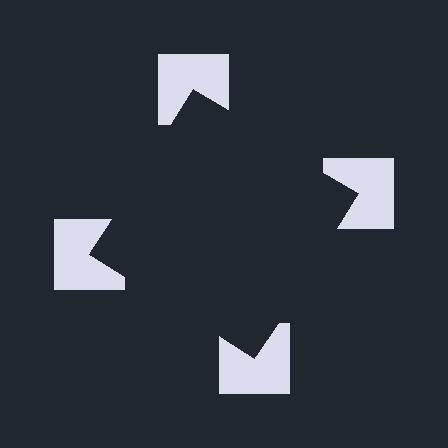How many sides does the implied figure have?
4 sides.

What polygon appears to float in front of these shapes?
An illusory square — its edges are inferred from the aligned wedge cuts in the notched squares, not physically drawn.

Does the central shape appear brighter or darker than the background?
It typically appears slightly darker than the background, even though no actual brightness change is drawn.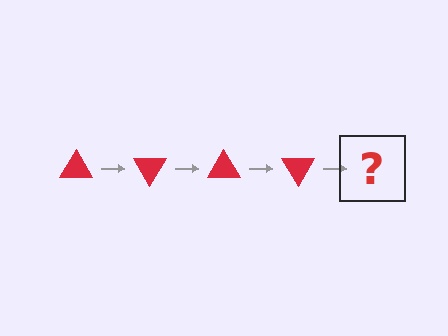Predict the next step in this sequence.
The next step is a red triangle rotated 240 degrees.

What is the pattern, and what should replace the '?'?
The pattern is that the triangle rotates 60 degrees each step. The '?' should be a red triangle rotated 240 degrees.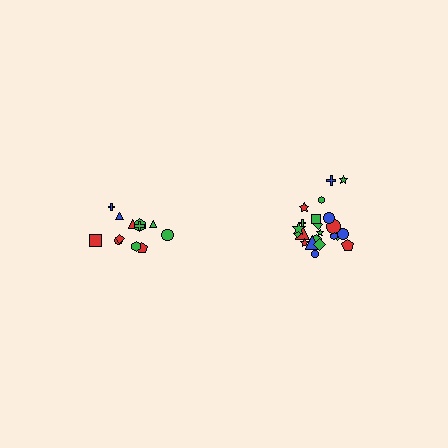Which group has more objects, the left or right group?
The right group.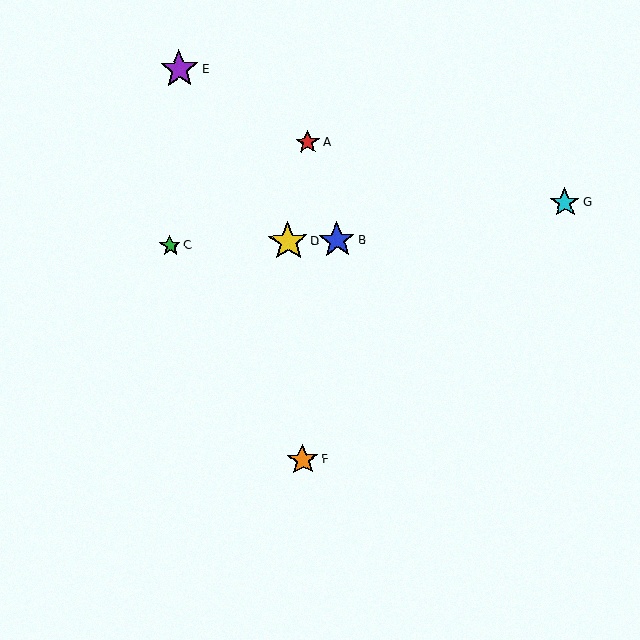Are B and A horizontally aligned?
No, B is at y≈240 and A is at y≈142.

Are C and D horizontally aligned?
Yes, both are at y≈246.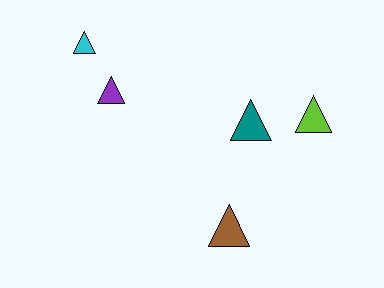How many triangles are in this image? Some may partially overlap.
There are 5 triangles.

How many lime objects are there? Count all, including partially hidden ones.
There is 1 lime object.